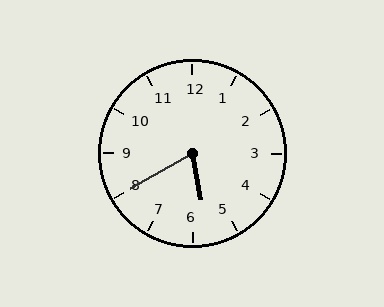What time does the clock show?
5:40.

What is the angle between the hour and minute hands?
Approximately 70 degrees.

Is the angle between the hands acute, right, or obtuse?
It is acute.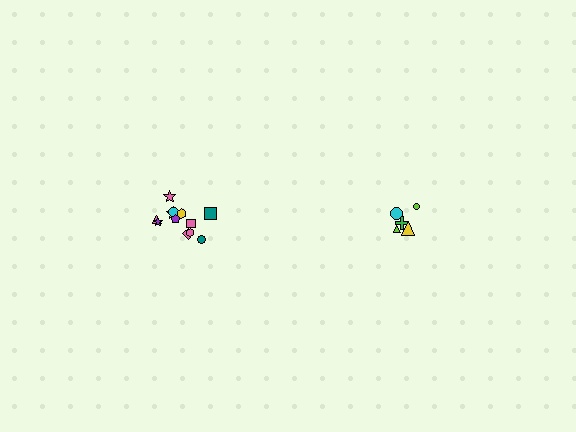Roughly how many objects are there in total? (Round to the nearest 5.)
Roughly 15 objects in total.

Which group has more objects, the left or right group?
The left group.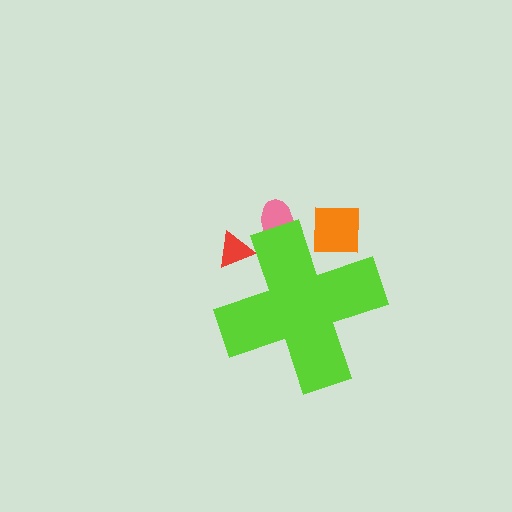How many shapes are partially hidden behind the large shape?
3 shapes are partially hidden.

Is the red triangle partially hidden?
Yes, the red triangle is partially hidden behind the lime cross.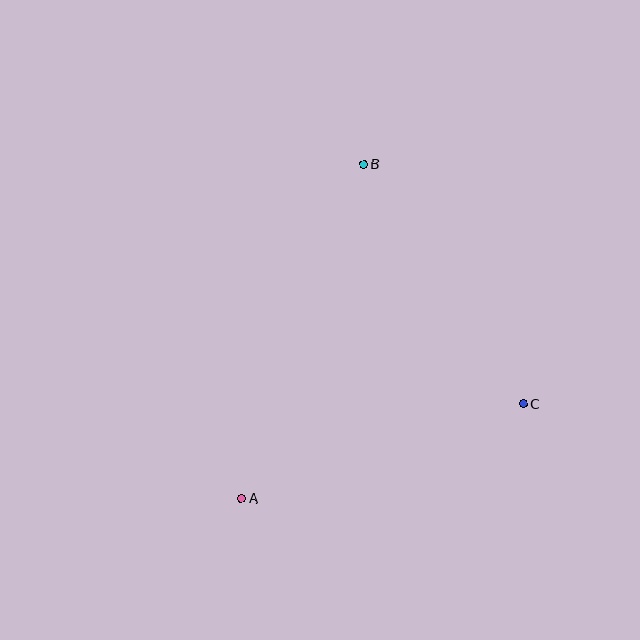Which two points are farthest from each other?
Points A and B are farthest from each other.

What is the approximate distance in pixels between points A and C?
The distance between A and C is approximately 297 pixels.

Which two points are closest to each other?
Points B and C are closest to each other.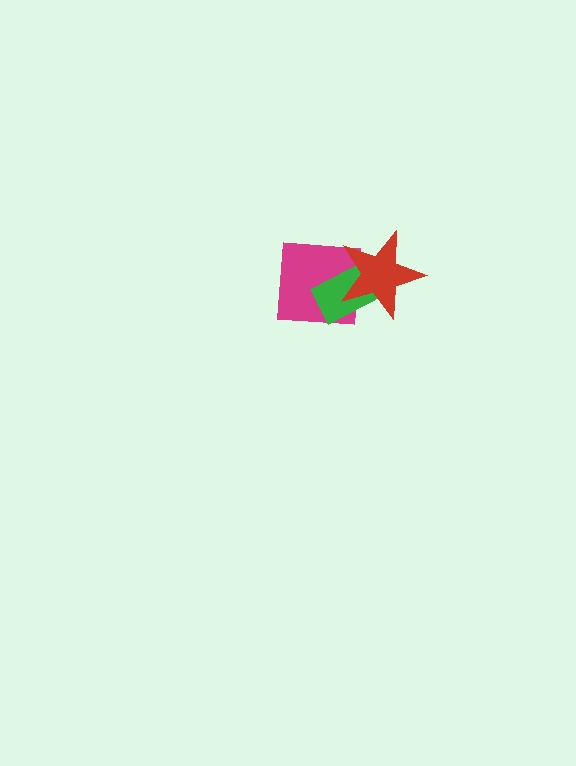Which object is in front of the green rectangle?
The red star is in front of the green rectangle.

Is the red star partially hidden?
No, no other shape covers it.